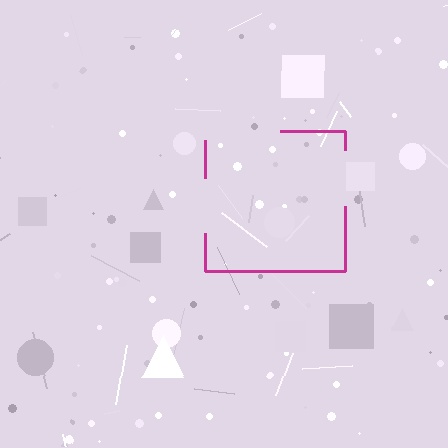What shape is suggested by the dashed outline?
The dashed outline suggests a square.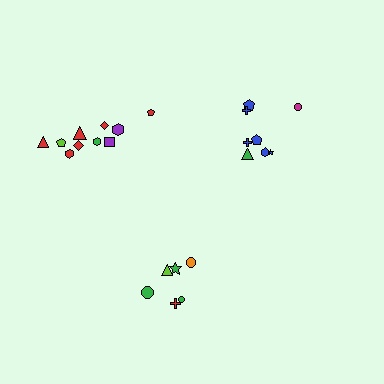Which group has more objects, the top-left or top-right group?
The top-left group.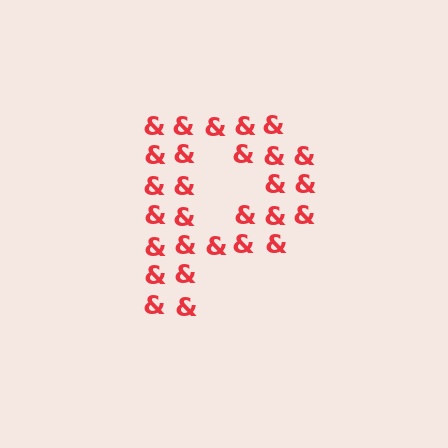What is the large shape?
The large shape is the letter P.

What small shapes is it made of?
It is made of small ampersands.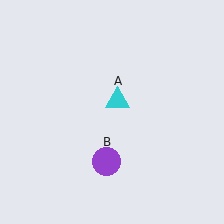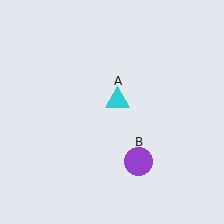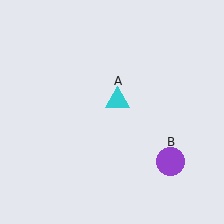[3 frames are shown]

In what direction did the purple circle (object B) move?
The purple circle (object B) moved right.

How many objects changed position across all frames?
1 object changed position: purple circle (object B).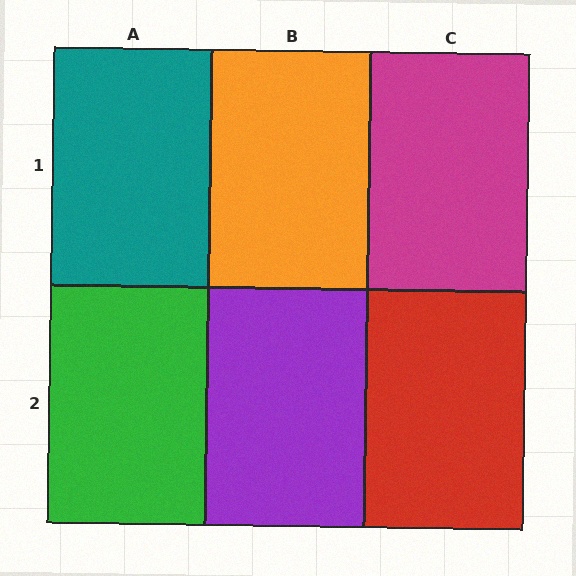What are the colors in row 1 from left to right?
Teal, orange, magenta.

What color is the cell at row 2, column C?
Red.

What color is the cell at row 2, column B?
Purple.